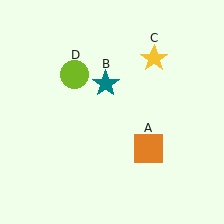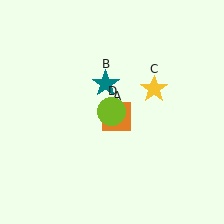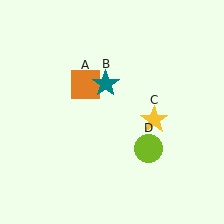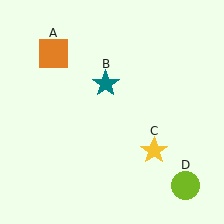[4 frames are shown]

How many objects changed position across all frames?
3 objects changed position: orange square (object A), yellow star (object C), lime circle (object D).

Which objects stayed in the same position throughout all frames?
Teal star (object B) remained stationary.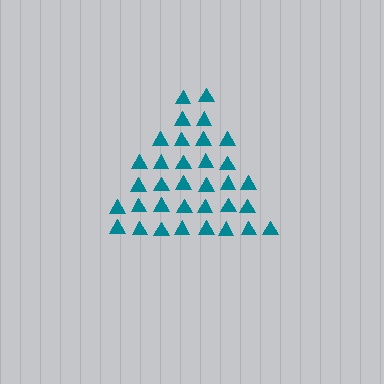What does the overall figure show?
The overall figure shows a triangle.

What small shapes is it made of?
It is made of small triangles.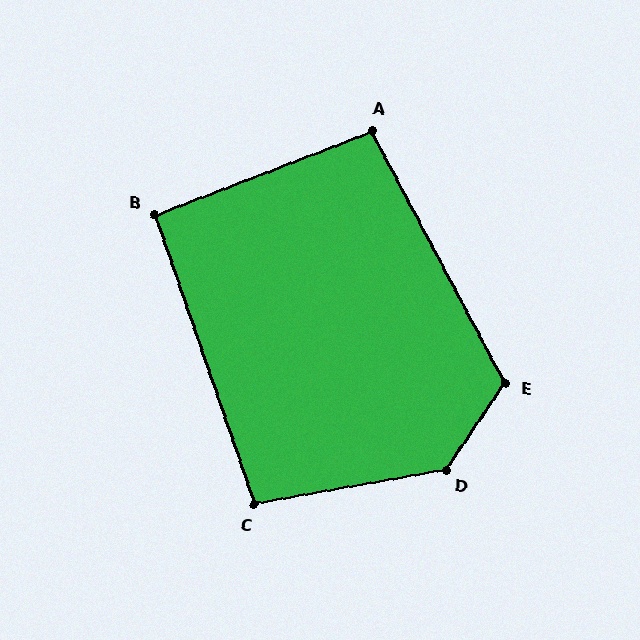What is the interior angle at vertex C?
Approximately 99 degrees (obtuse).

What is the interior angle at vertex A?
Approximately 97 degrees (obtuse).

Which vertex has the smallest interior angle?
B, at approximately 92 degrees.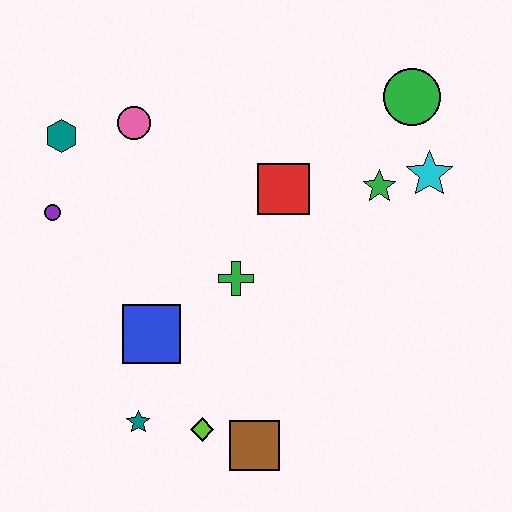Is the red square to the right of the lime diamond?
Yes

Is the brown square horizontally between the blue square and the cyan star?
Yes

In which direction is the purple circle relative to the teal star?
The purple circle is above the teal star.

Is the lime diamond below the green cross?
Yes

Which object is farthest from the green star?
The teal star is farthest from the green star.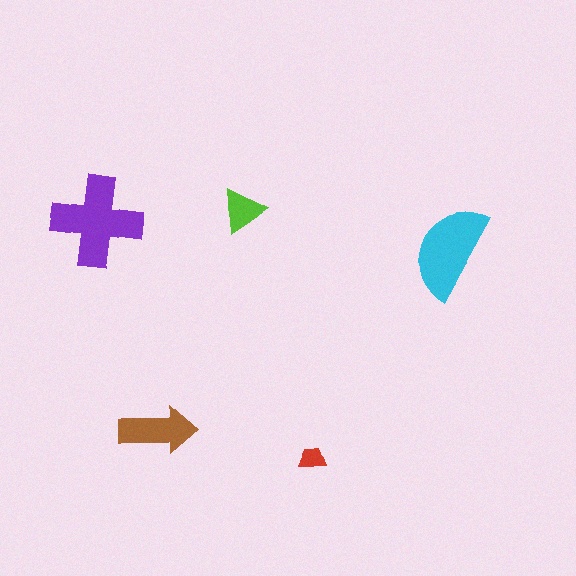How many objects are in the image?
There are 5 objects in the image.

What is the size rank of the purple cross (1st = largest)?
1st.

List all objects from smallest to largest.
The red trapezoid, the lime triangle, the brown arrow, the cyan semicircle, the purple cross.